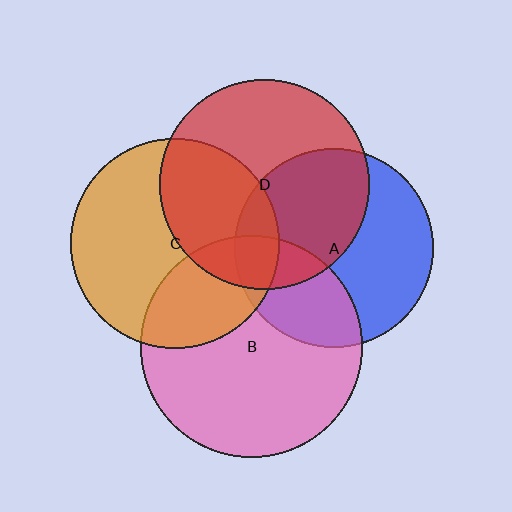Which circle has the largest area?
Circle B (pink).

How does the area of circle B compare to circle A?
Approximately 1.3 times.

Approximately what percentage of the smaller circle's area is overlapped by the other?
Approximately 15%.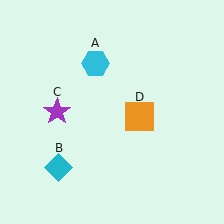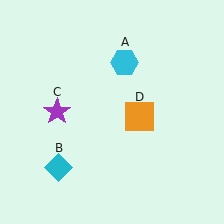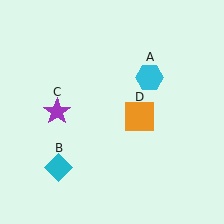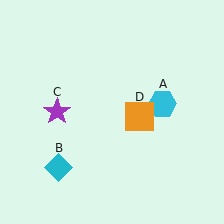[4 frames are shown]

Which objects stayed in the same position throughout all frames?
Cyan diamond (object B) and purple star (object C) and orange square (object D) remained stationary.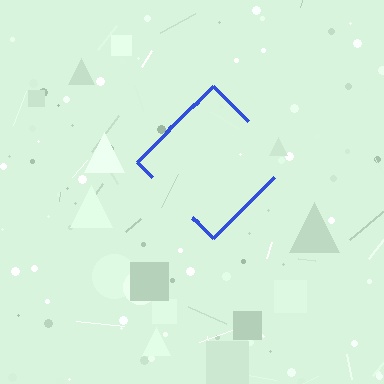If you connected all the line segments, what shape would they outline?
They would outline a diamond.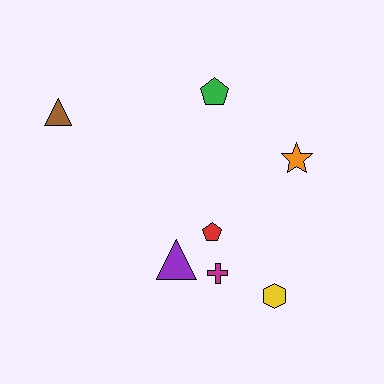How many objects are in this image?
There are 7 objects.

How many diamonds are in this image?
There are no diamonds.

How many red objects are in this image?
There is 1 red object.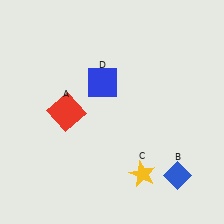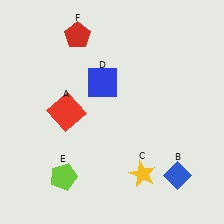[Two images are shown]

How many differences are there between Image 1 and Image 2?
There are 2 differences between the two images.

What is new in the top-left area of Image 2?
A red pentagon (F) was added in the top-left area of Image 2.